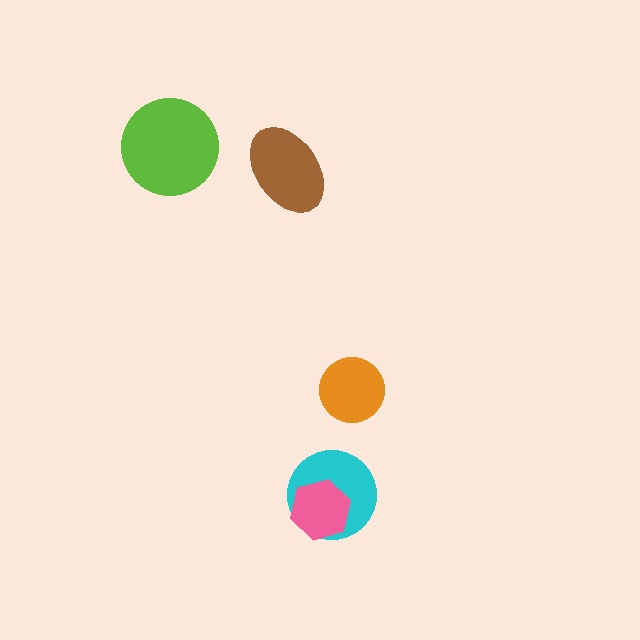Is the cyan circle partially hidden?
Yes, it is partially covered by another shape.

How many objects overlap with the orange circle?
0 objects overlap with the orange circle.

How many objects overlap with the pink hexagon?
1 object overlaps with the pink hexagon.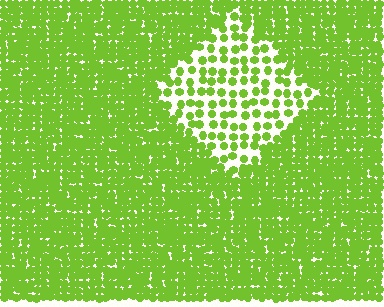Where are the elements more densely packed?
The elements are more densely packed outside the diamond boundary.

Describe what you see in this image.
The image contains small lime elements arranged at two different densities. A diamond-shaped region is visible where the elements are less densely packed than the surrounding area.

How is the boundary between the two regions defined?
The boundary is defined by a change in element density (approximately 2.5x ratio). All elements are the same color, size, and shape.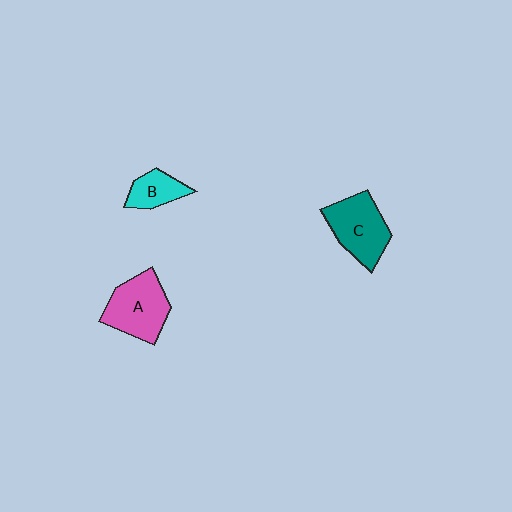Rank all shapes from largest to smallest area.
From largest to smallest: A (pink), C (teal), B (cyan).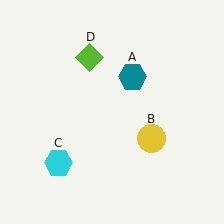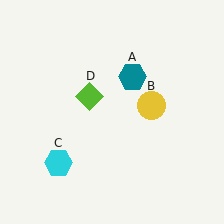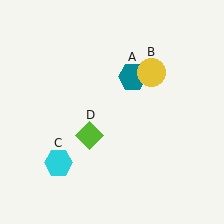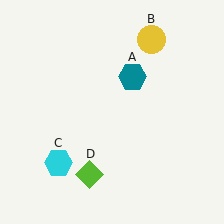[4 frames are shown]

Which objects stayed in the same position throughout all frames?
Teal hexagon (object A) and cyan hexagon (object C) remained stationary.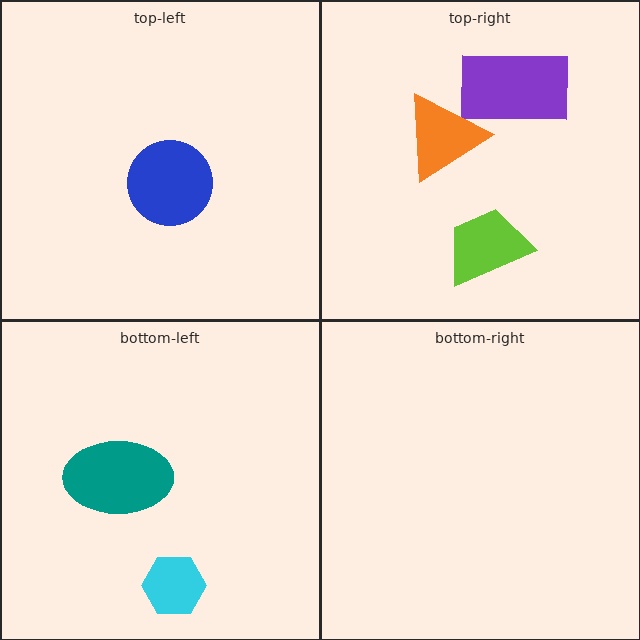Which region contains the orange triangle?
The top-right region.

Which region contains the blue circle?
The top-left region.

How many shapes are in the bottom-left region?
2.